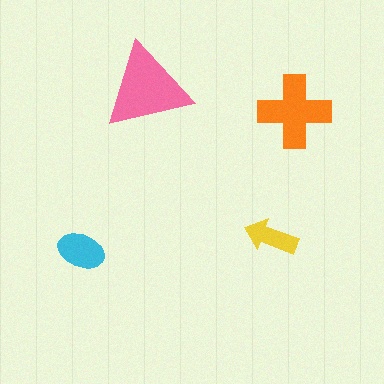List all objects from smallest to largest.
The yellow arrow, the cyan ellipse, the orange cross, the pink triangle.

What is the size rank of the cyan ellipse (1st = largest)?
3rd.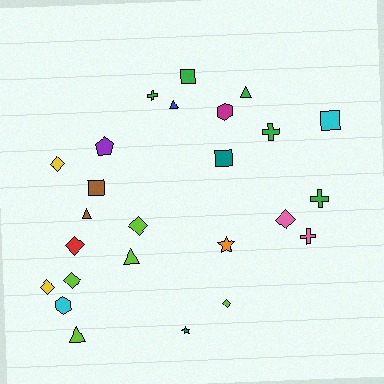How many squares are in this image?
There are 4 squares.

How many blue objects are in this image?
There is 1 blue object.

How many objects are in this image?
There are 25 objects.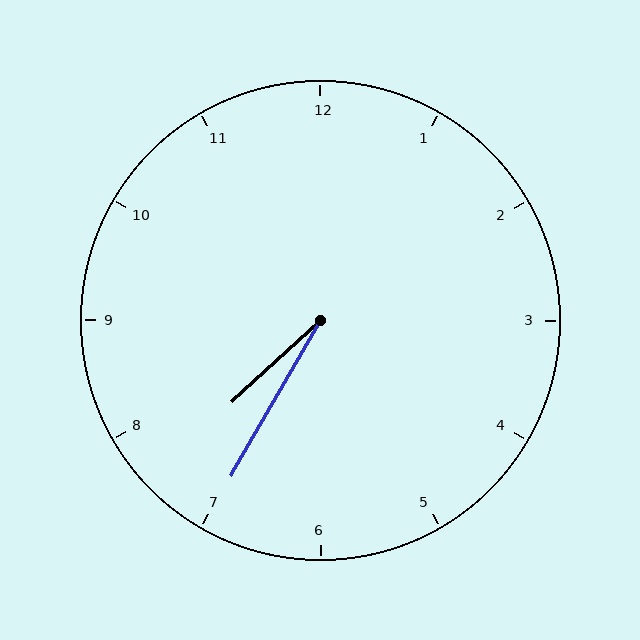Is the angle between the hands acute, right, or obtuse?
It is acute.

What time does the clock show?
7:35.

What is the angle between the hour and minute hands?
Approximately 18 degrees.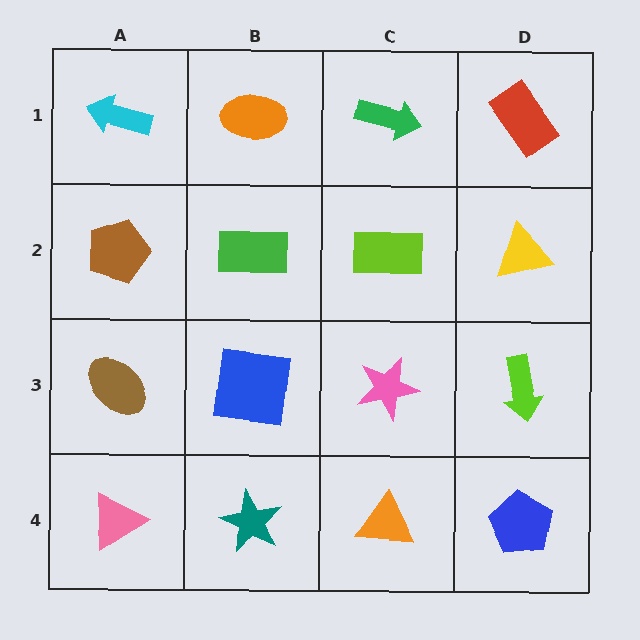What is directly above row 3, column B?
A green rectangle.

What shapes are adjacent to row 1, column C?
A lime rectangle (row 2, column C), an orange ellipse (row 1, column B), a red rectangle (row 1, column D).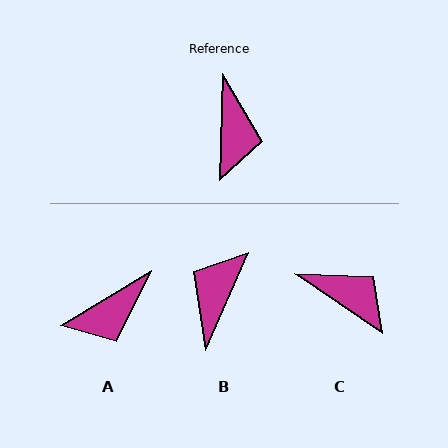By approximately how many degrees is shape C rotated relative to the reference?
Approximately 57 degrees counter-clockwise.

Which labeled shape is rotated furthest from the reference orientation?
B, about 157 degrees away.